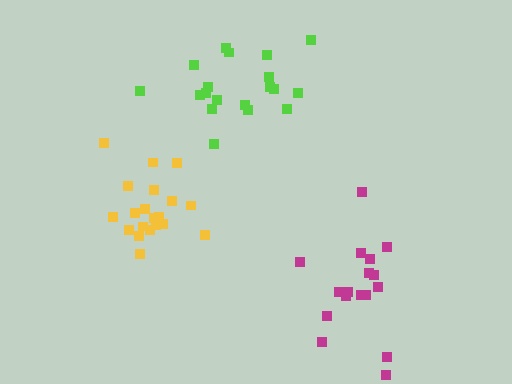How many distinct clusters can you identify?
There are 3 distinct clusters.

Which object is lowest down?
The magenta cluster is bottommost.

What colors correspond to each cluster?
The clusters are colored: yellow, magenta, lime.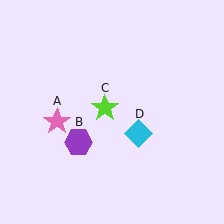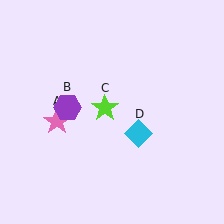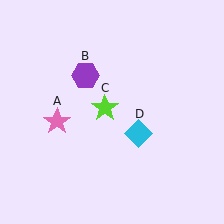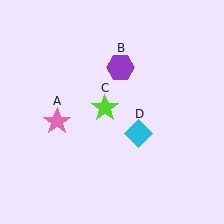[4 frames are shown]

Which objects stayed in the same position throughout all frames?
Pink star (object A) and lime star (object C) and cyan diamond (object D) remained stationary.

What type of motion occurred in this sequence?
The purple hexagon (object B) rotated clockwise around the center of the scene.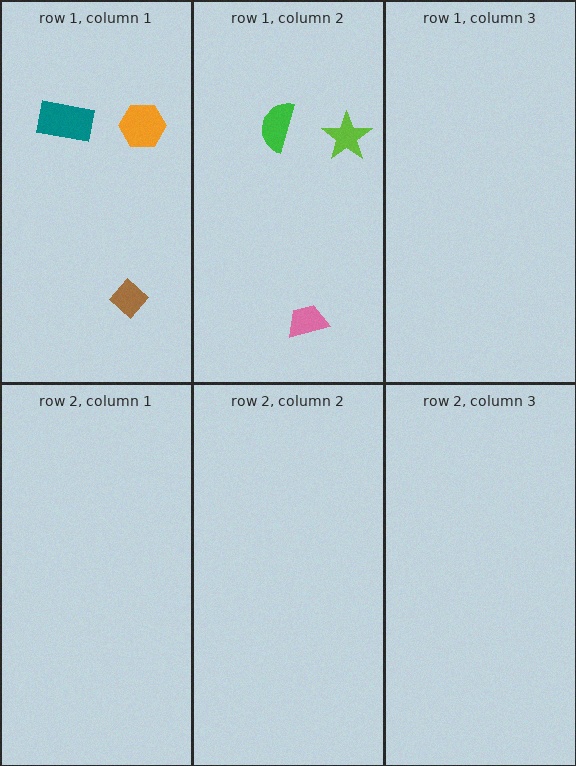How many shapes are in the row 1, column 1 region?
3.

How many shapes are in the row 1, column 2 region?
3.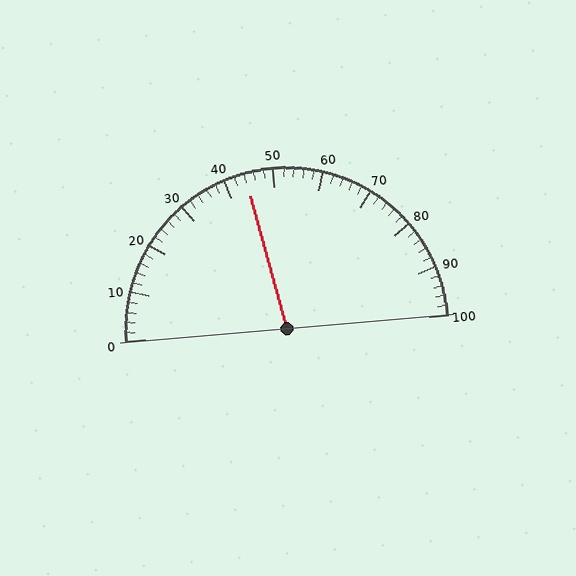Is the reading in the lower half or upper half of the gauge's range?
The reading is in the lower half of the range (0 to 100).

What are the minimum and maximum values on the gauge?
The gauge ranges from 0 to 100.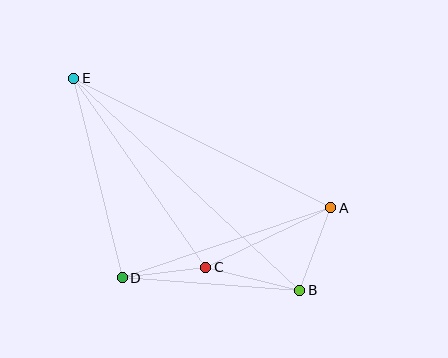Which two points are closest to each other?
Points C and D are closest to each other.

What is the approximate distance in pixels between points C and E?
The distance between C and E is approximately 230 pixels.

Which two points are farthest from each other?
Points B and E are farthest from each other.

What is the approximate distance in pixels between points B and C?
The distance between B and C is approximately 97 pixels.